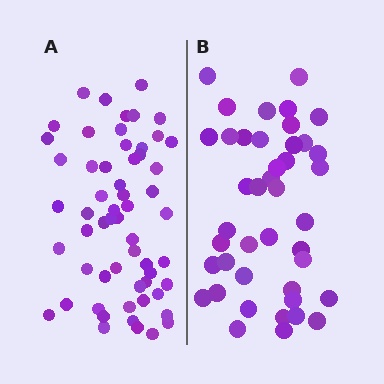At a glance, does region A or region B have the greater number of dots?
Region A (the left region) has more dots.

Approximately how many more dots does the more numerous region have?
Region A has approximately 15 more dots than region B.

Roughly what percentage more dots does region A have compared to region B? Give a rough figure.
About 40% more.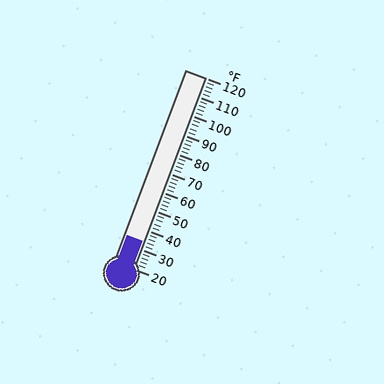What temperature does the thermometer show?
The thermometer shows approximately 34°F.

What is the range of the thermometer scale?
The thermometer scale ranges from 20°F to 120°F.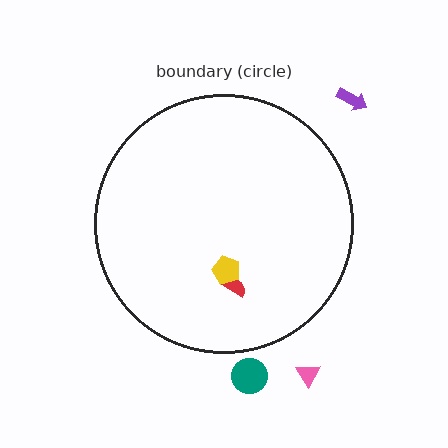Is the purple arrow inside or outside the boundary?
Outside.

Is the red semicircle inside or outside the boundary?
Inside.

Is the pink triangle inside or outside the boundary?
Outside.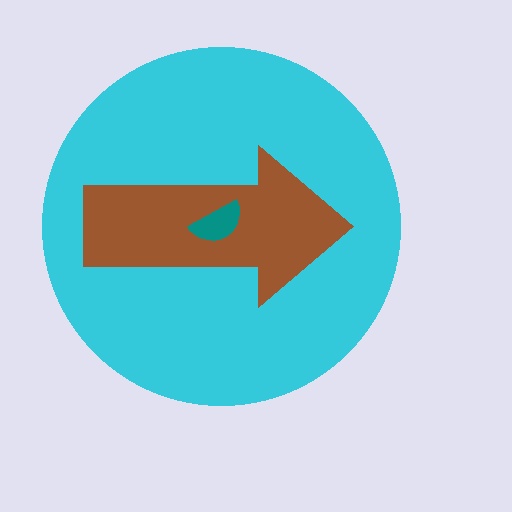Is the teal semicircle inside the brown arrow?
Yes.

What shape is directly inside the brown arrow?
The teal semicircle.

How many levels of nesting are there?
3.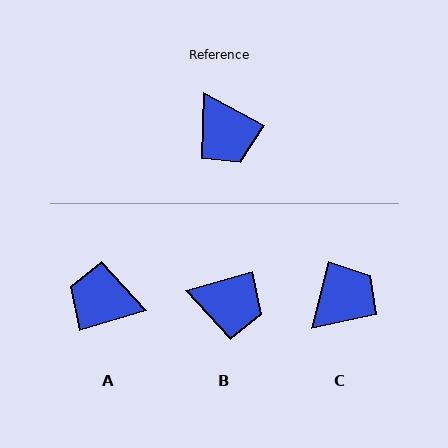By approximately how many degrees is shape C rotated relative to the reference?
Approximately 104 degrees counter-clockwise.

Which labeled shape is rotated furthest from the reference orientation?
A, about 135 degrees away.